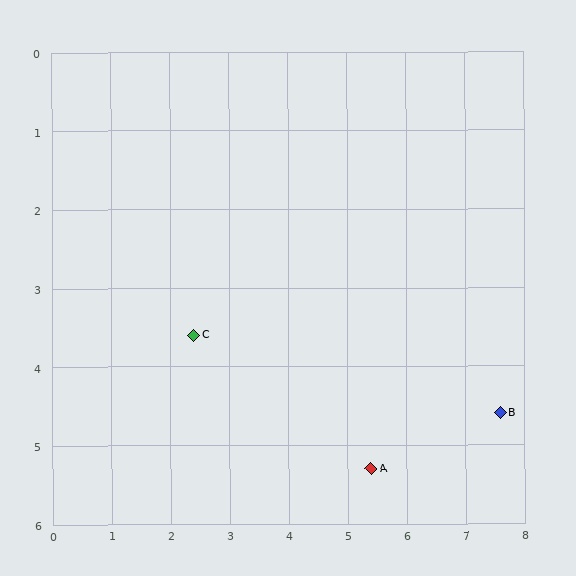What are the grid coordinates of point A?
Point A is at approximately (5.4, 5.3).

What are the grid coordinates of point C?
Point C is at approximately (2.4, 3.6).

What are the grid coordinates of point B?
Point B is at approximately (7.6, 4.6).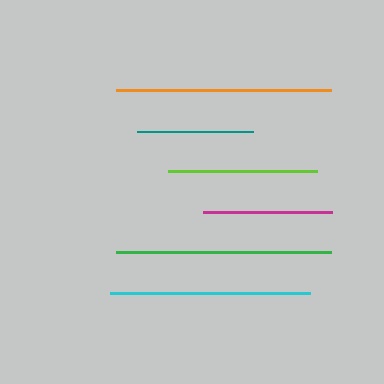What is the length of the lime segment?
The lime segment is approximately 149 pixels long.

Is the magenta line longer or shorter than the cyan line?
The cyan line is longer than the magenta line.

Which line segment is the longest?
The orange line is the longest at approximately 215 pixels.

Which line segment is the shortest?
The teal line is the shortest at approximately 117 pixels.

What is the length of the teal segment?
The teal segment is approximately 117 pixels long.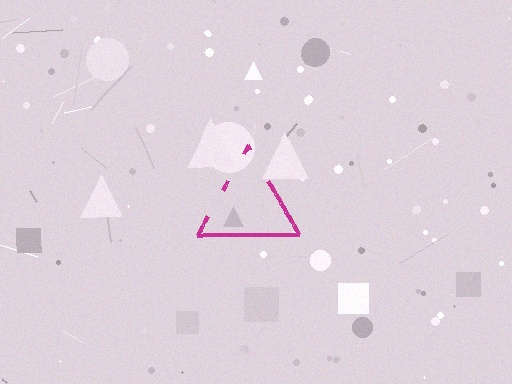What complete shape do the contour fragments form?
The contour fragments form a triangle.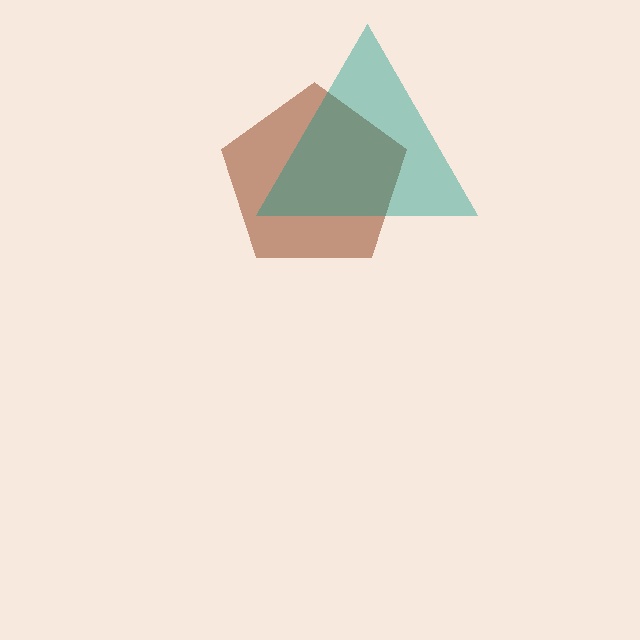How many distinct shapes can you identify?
There are 2 distinct shapes: a brown pentagon, a teal triangle.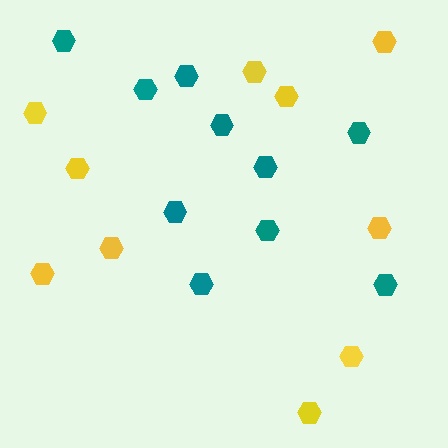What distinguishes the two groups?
There are 2 groups: one group of yellow hexagons (10) and one group of teal hexagons (10).